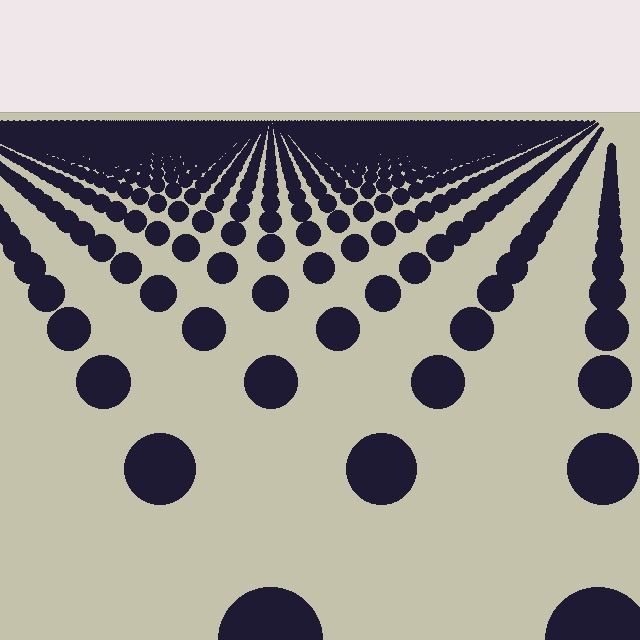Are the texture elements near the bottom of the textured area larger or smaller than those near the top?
Larger. Near the bottom, elements are closer to the viewer and appear at a bigger on-screen size.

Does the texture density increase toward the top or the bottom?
Density increases toward the top.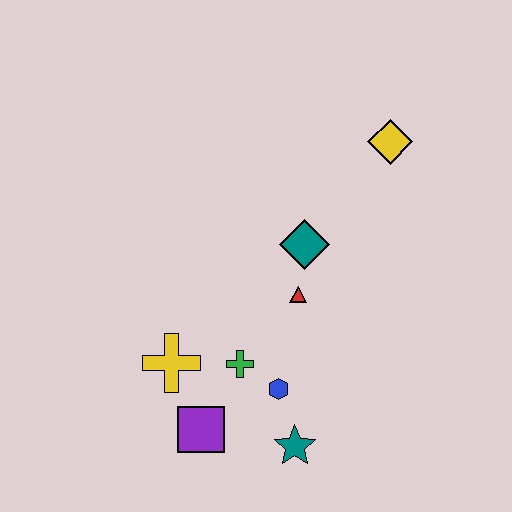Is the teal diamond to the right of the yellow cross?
Yes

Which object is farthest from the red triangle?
The yellow diamond is farthest from the red triangle.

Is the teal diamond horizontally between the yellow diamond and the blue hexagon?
Yes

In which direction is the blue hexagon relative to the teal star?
The blue hexagon is above the teal star.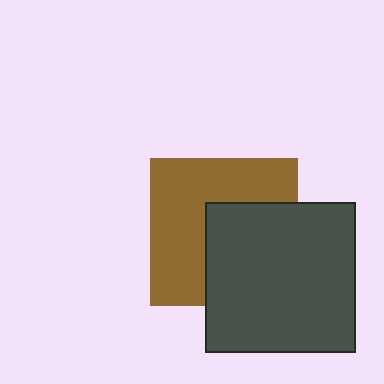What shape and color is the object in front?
The object in front is a dark gray square.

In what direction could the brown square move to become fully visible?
The brown square could move toward the upper-left. That would shift it out from behind the dark gray square entirely.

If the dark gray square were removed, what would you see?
You would see the complete brown square.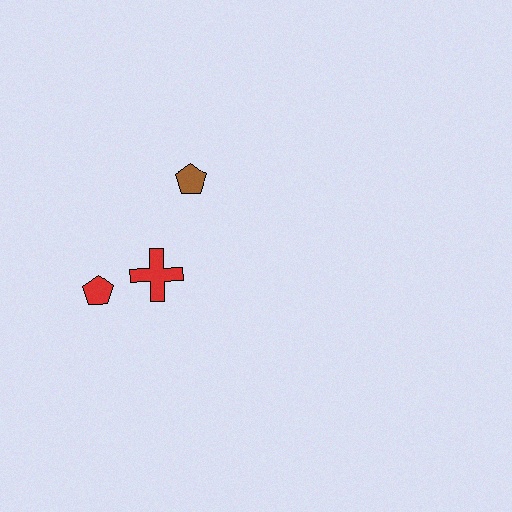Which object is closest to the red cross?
The red pentagon is closest to the red cross.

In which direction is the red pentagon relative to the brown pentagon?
The red pentagon is below the brown pentagon.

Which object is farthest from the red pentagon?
The brown pentagon is farthest from the red pentagon.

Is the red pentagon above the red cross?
No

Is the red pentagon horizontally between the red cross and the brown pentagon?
No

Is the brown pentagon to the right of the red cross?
Yes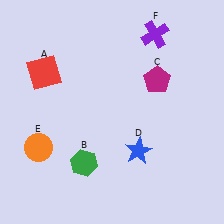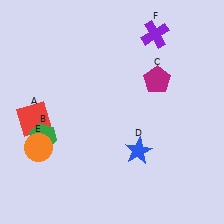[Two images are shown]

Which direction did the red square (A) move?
The red square (A) moved down.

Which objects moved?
The objects that moved are: the red square (A), the green hexagon (B).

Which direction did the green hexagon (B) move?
The green hexagon (B) moved left.